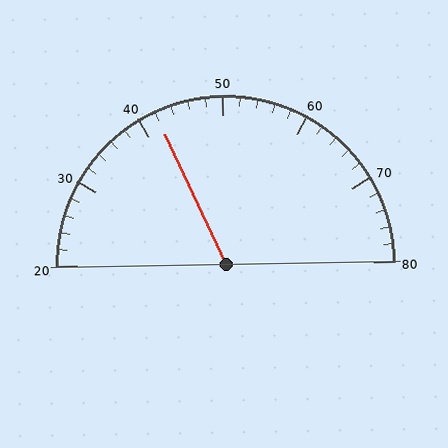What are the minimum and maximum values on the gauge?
The gauge ranges from 20 to 80.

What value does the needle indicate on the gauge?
The needle indicates approximately 42.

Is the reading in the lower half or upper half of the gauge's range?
The reading is in the lower half of the range (20 to 80).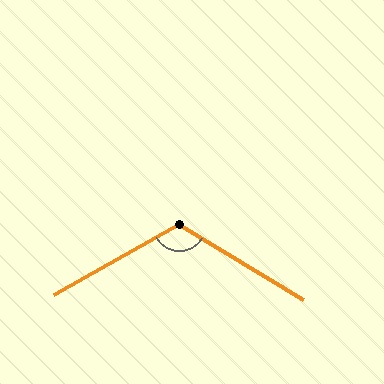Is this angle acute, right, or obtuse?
It is obtuse.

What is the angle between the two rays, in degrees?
Approximately 119 degrees.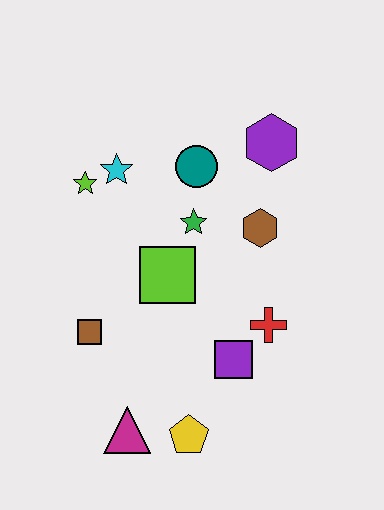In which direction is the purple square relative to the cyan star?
The purple square is below the cyan star.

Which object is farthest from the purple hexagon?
The magenta triangle is farthest from the purple hexagon.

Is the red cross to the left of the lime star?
No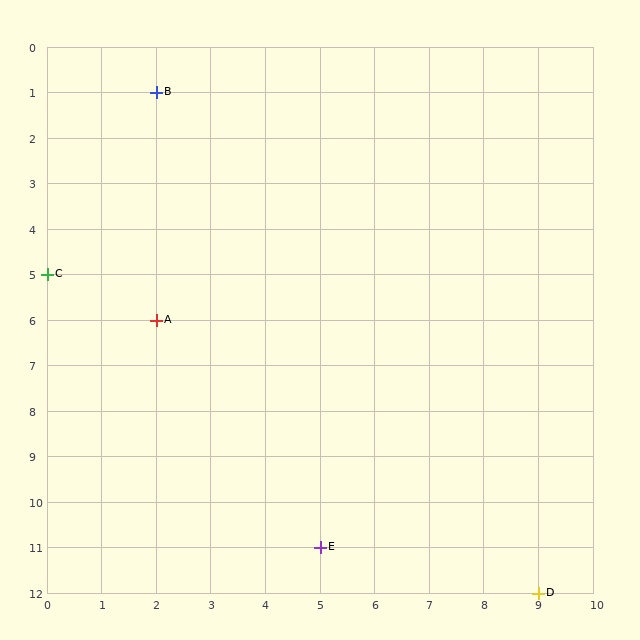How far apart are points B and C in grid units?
Points B and C are 2 columns and 4 rows apart (about 4.5 grid units diagonally).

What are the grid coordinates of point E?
Point E is at grid coordinates (5, 11).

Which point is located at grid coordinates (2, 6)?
Point A is at (2, 6).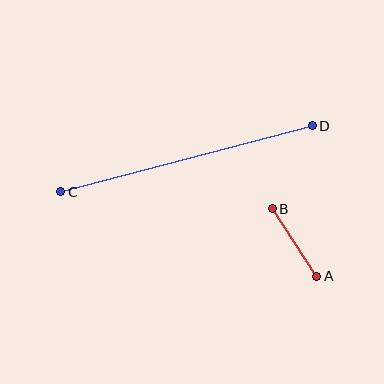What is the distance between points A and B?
The distance is approximately 81 pixels.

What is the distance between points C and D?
The distance is approximately 260 pixels.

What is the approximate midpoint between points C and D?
The midpoint is at approximately (187, 159) pixels.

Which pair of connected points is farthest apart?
Points C and D are farthest apart.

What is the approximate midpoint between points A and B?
The midpoint is at approximately (294, 242) pixels.